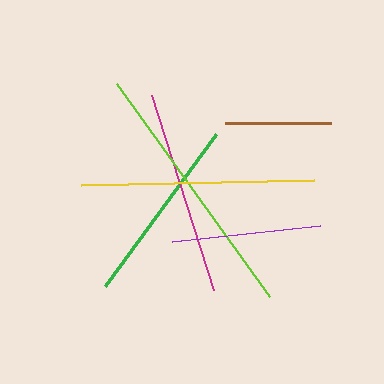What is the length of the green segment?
The green segment is approximately 189 pixels long.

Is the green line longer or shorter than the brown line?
The green line is longer than the brown line.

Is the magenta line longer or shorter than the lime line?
The lime line is longer than the magenta line.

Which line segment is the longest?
The lime line is the longest at approximately 263 pixels.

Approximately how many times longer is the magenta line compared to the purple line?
The magenta line is approximately 1.4 times the length of the purple line.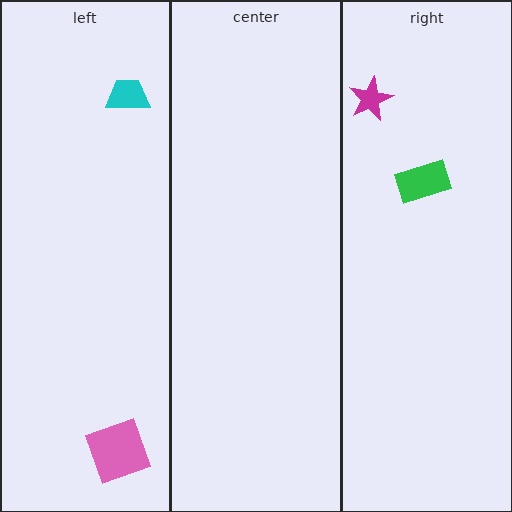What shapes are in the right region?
The green rectangle, the magenta star.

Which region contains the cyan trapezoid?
The left region.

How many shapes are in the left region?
2.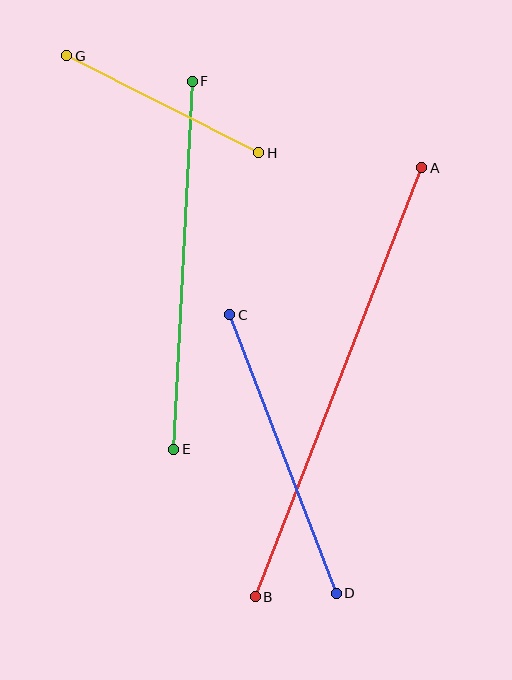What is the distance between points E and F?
The distance is approximately 368 pixels.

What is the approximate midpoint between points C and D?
The midpoint is at approximately (283, 454) pixels.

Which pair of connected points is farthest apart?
Points A and B are farthest apart.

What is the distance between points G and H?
The distance is approximately 216 pixels.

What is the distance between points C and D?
The distance is approximately 298 pixels.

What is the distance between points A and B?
The distance is approximately 460 pixels.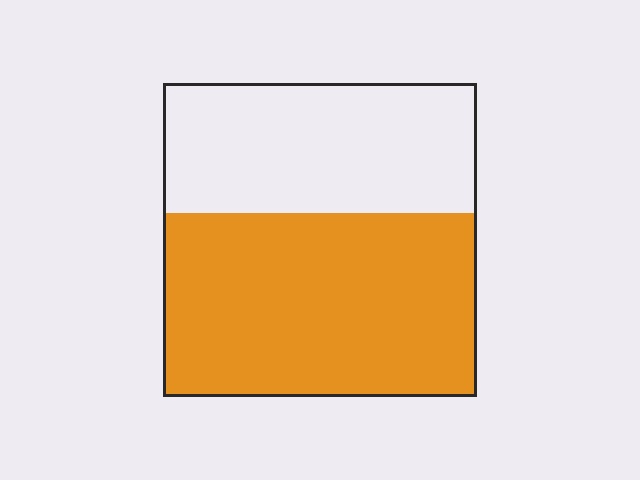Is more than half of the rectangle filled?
Yes.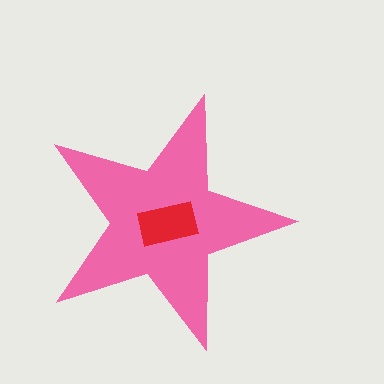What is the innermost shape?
The red rectangle.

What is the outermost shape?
The pink star.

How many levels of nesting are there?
2.